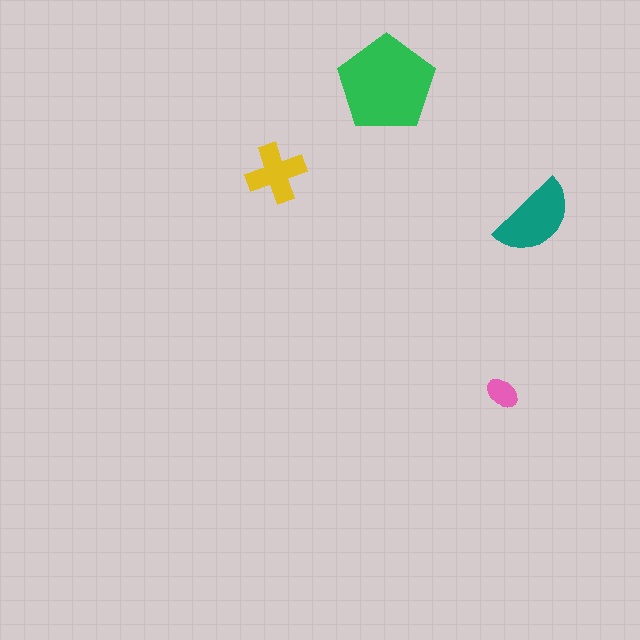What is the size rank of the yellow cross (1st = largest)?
3rd.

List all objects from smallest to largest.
The pink ellipse, the yellow cross, the teal semicircle, the green pentagon.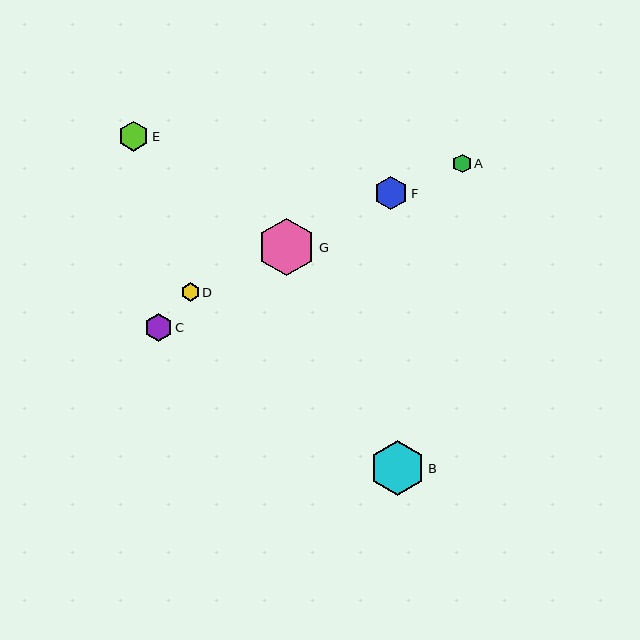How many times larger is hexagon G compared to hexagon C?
Hexagon G is approximately 2.1 times the size of hexagon C.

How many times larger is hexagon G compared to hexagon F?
Hexagon G is approximately 1.7 times the size of hexagon F.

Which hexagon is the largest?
Hexagon G is the largest with a size of approximately 58 pixels.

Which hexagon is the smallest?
Hexagon D is the smallest with a size of approximately 18 pixels.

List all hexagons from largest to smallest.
From largest to smallest: G, B, F, E, C, A, D.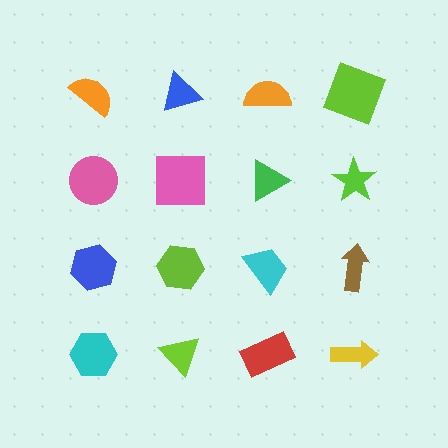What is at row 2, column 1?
A pink circle.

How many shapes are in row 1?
4 shapes.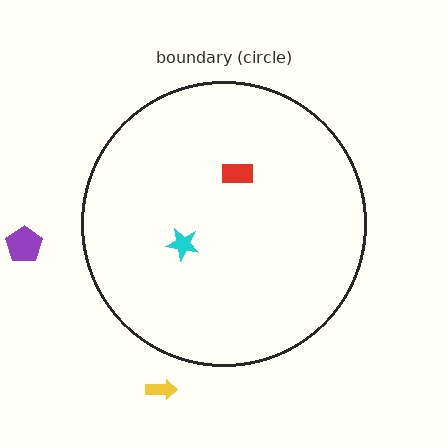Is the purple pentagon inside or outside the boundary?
Outside.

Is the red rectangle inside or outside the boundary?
Inside.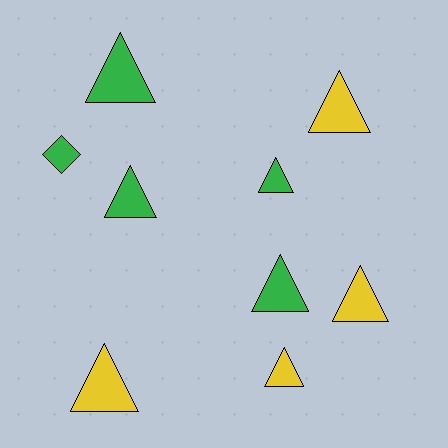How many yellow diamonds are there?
There are no yellow diamonds.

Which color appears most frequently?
Green, with 5 objects.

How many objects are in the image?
There are 9 objects.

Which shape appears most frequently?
Triangle, with 8 objects.